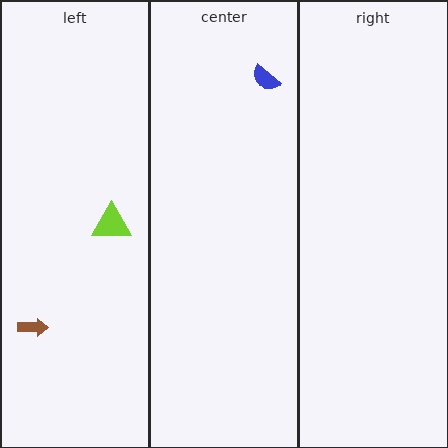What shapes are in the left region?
The lime triangle, the brown arrow.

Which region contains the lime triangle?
The left region.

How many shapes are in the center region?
1.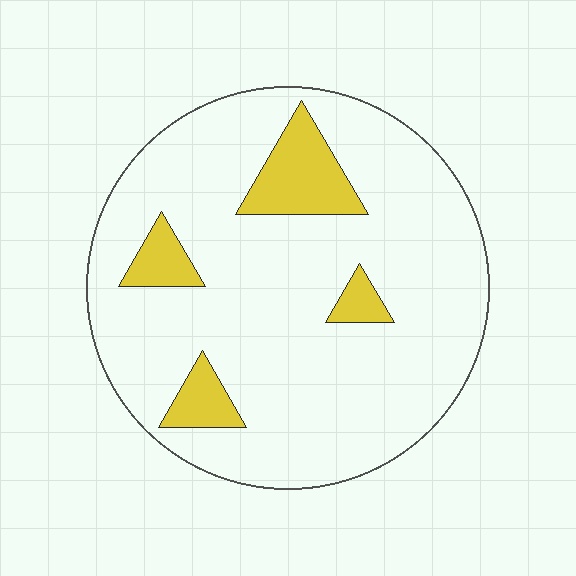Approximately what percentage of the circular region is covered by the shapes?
Approximately 15%.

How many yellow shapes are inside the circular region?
4.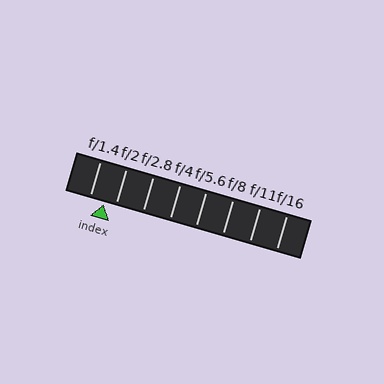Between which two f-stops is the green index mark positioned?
The index mark is between f/1.4 and f/2.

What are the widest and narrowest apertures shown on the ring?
The widest aperture shown is f/1.4 and the narrowest is f/16.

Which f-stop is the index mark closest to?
The index mark is closest to f/2.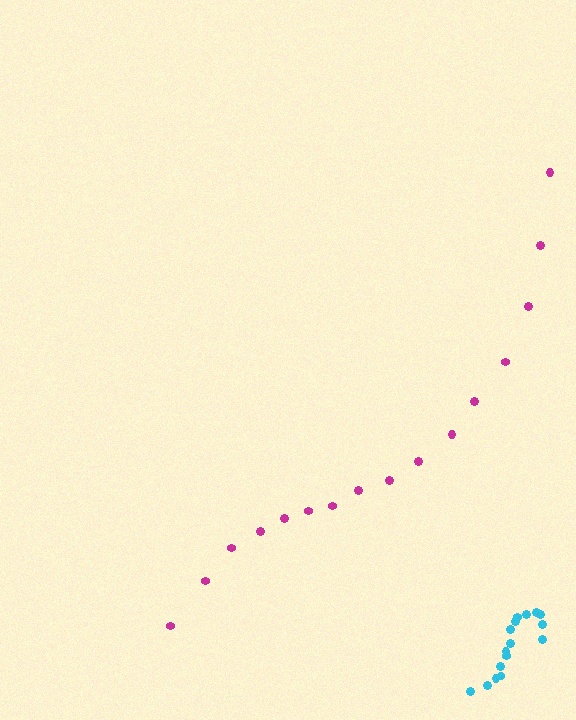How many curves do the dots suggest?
There are 2 distinct paths.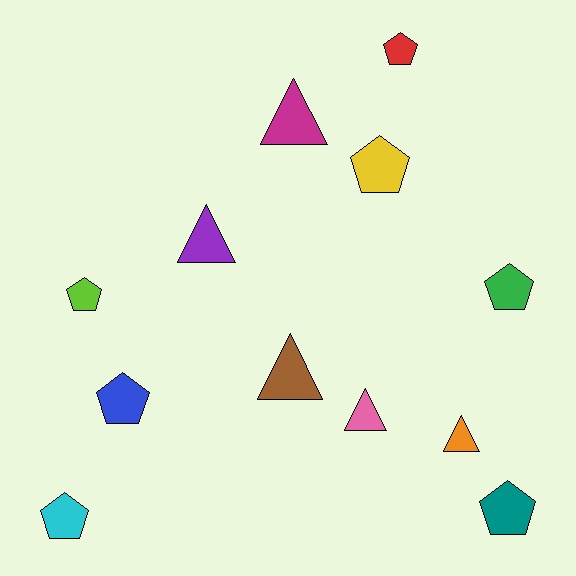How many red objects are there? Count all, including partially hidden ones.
There is 1 red object.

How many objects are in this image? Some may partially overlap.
There are 12 objects.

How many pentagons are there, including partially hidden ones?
There are 7 pentagons.